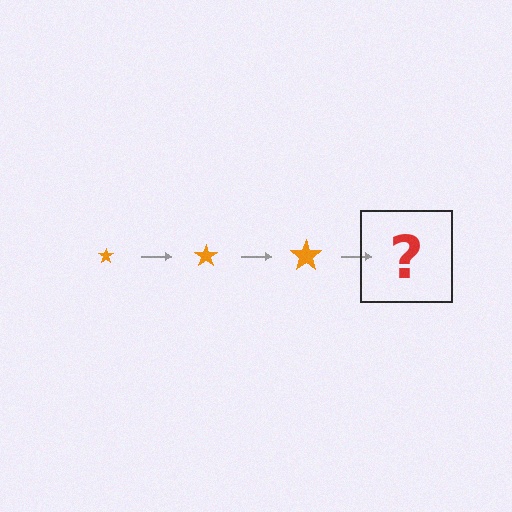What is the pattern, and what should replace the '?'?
The pattern is that the star gets progressively larger each step. The '?' should be an orange star, larger than the previous one.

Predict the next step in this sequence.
The next step is an orange star, larger than the previous one.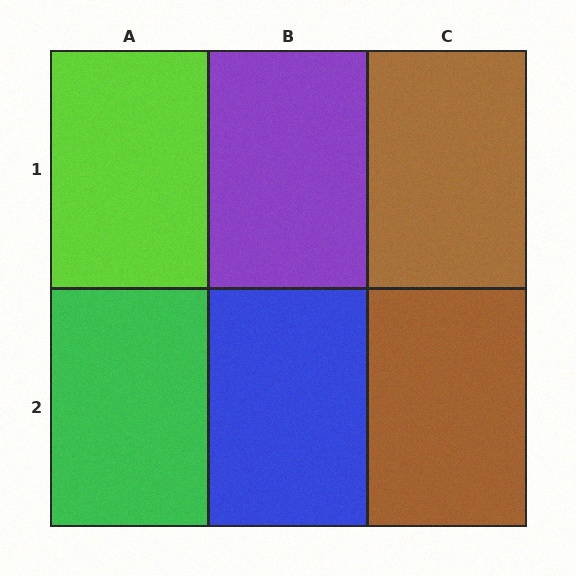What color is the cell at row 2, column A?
Green.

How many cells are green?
1 cell is green.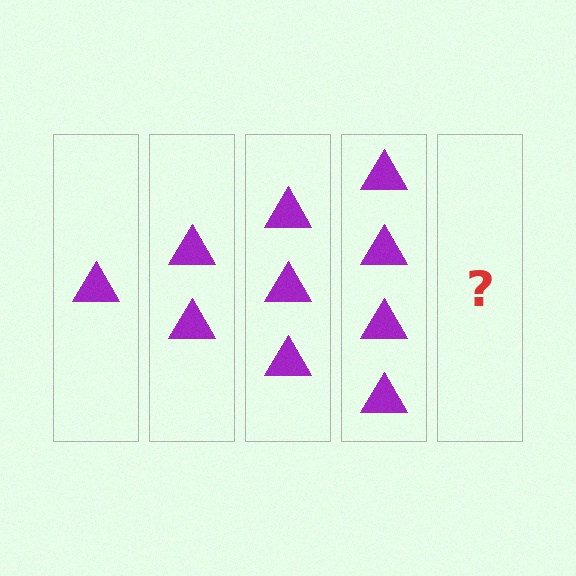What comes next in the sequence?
The next element should be 5 triangles.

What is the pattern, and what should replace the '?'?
The pattern is that each step adds one more triangle. The '?' should be 5 triangles.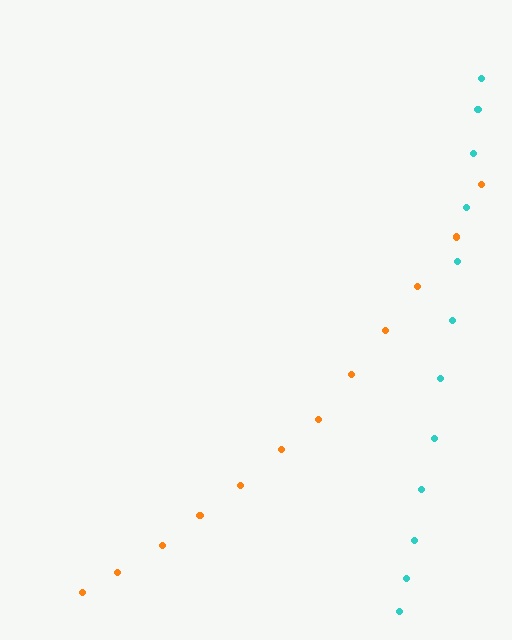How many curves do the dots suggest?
There are 2 distinct paths.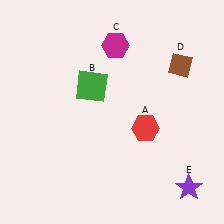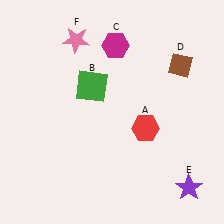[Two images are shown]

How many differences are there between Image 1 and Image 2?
There is 1 difference between the two images.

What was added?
A pink star (F) was added in Image 2.